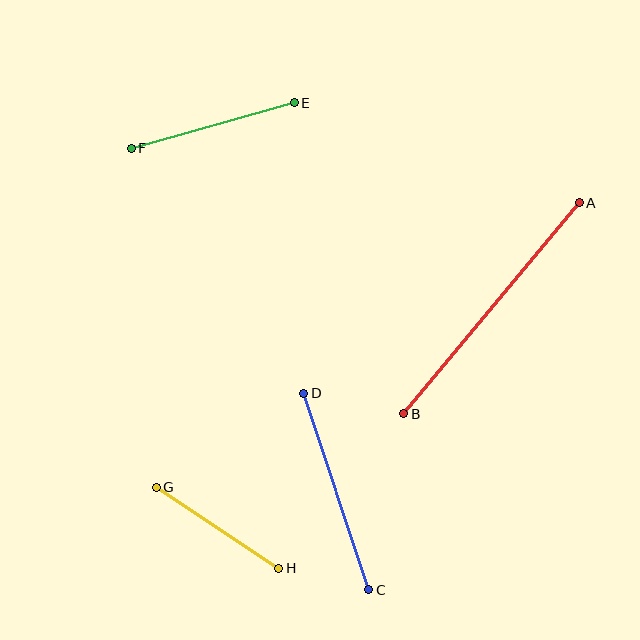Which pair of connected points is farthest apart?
Points A and B are farthest apart.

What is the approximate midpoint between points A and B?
The midpoint is at approximately (492, 308) pixels.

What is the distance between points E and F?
The distance is approximately 169 pixels.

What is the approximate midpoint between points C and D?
The midpoint is at approximately (336, 491) pixels.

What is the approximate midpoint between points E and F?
The midpoint is at approximately (213, 125) pixels.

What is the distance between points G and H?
The distance is approximately 147 pixels.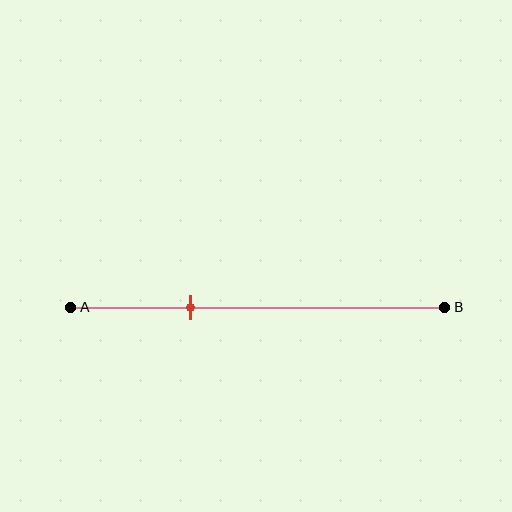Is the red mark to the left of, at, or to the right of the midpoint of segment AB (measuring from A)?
The red mark is to the left of the midpoint of segment AB.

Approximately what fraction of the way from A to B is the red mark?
The red mark is approximately 30% of the way from A to B.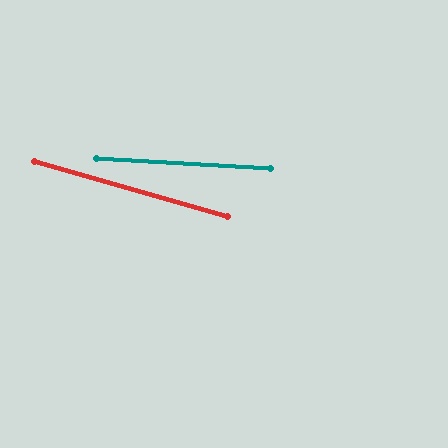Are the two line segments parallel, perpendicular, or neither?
Neither parallel nor perpendicular — they differ by about 13°.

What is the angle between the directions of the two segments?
Approximately 13 degrees.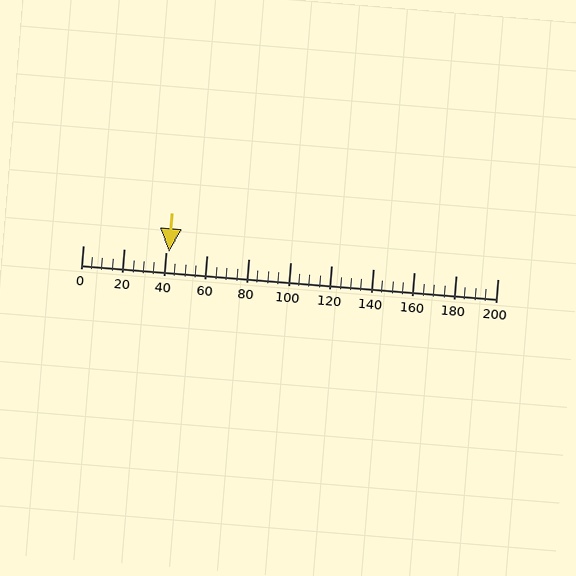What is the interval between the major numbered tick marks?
The major tick marks are spaced 20 units apart.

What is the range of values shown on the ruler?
The ruler shows values from 0 to 200.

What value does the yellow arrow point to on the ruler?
The yellow arrow points to approximately 42.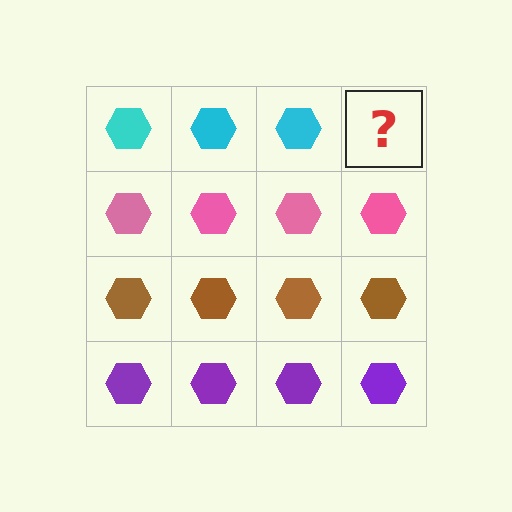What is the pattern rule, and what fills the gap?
The rule is that each row has a consistent color. The gap should be filled with a cyan hexagon.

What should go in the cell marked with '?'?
The missing cell should contain a cyan hexagon.